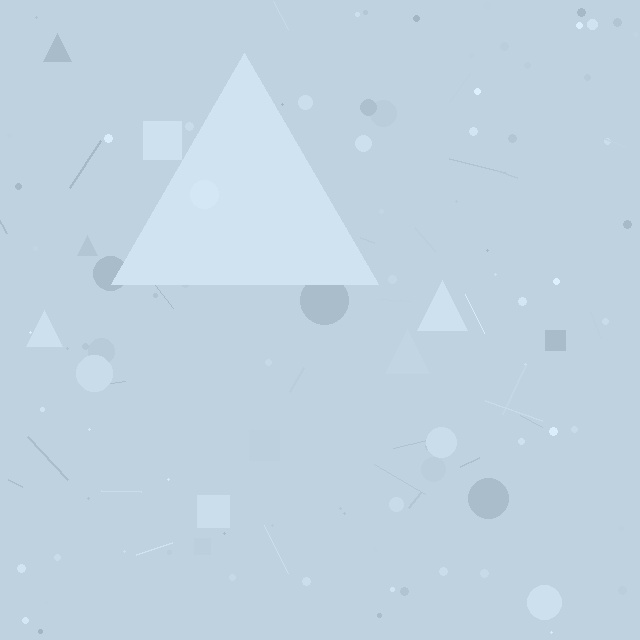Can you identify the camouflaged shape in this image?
The camouflaged shape is a triangle.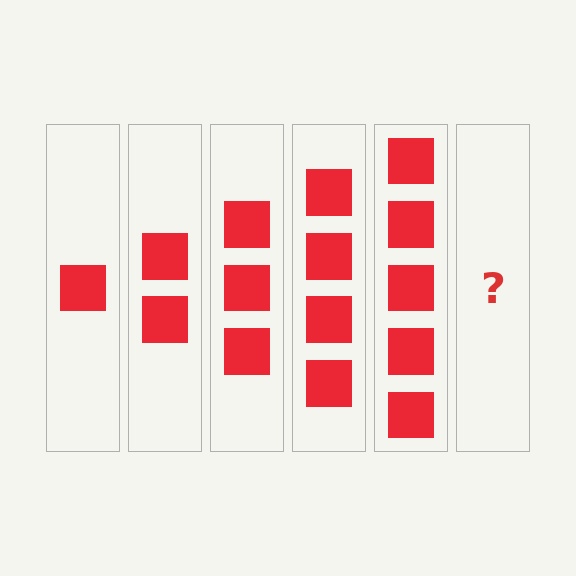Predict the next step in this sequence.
The next step is 6 squares.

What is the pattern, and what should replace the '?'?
The pattern is that each step adds one more square. The '?' should be 6 squares.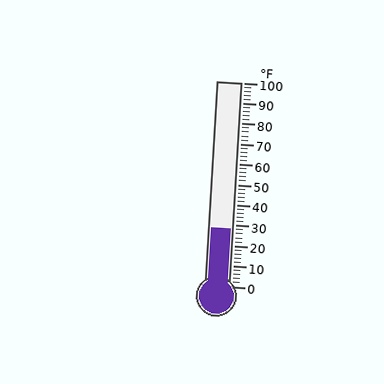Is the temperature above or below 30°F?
The temperature is below 30°F.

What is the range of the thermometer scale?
The thermometer scale ranges from 0°F to 100°F.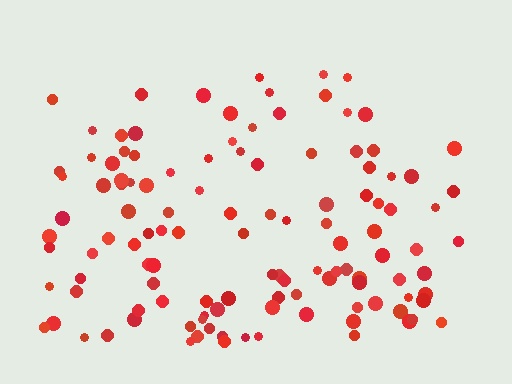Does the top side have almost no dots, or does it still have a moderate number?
Still a moderate number, just noticeably fewer than the bottom.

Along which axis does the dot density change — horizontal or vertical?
Vertical.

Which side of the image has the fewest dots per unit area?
The top.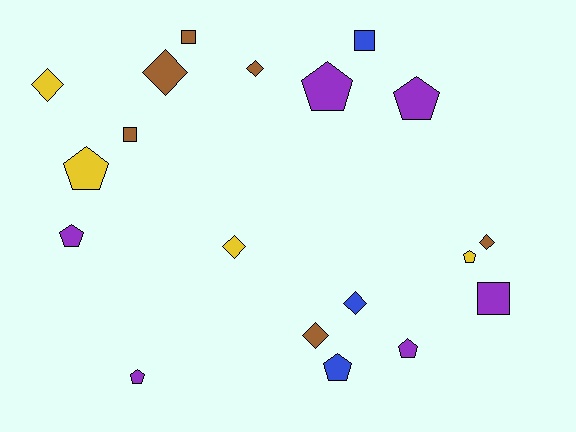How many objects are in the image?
There are 19 objects.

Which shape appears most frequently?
Pentagon, with 8 objects.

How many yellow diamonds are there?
There are 2 yellow diamonds.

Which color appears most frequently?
Brown, with 6 objects.